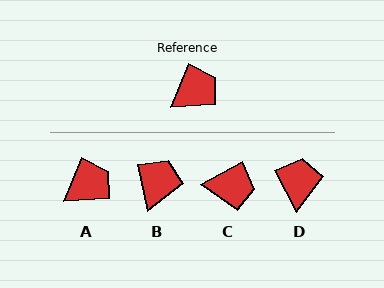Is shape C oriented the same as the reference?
No, it is off by about 40 degrees.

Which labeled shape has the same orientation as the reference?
A.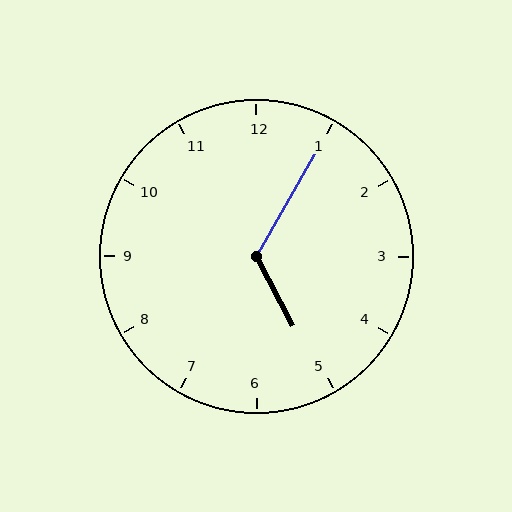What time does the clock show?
5:05.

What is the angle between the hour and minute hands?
Approximately 122 degrees.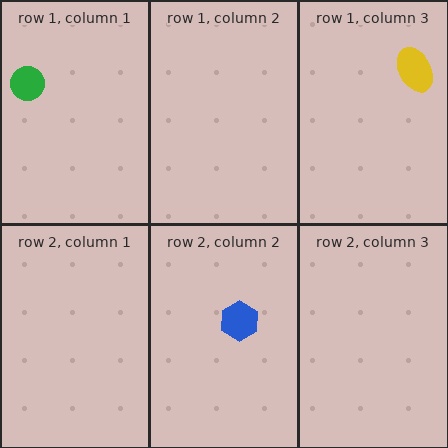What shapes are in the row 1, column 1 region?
The green circle.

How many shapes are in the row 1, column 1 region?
1.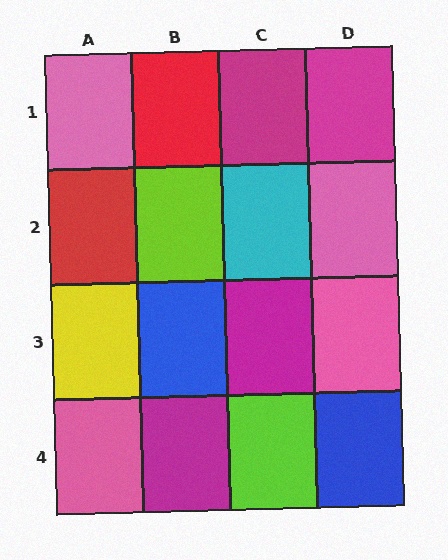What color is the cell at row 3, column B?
Blue.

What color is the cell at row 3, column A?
Yellow.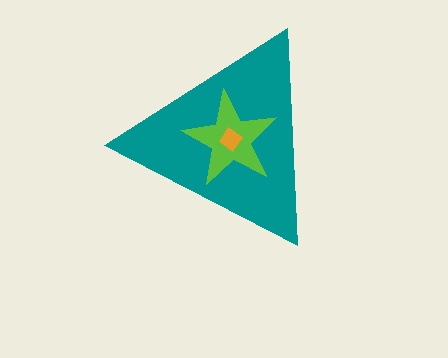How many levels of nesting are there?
3.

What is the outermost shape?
The teal triangle.